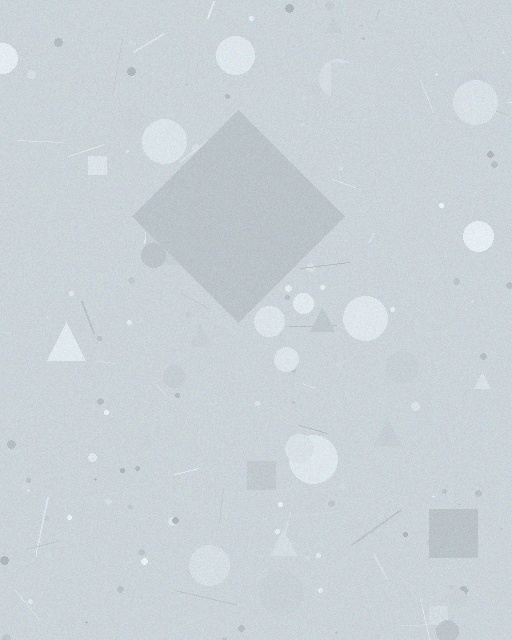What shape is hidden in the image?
A diamond is hidden in the image.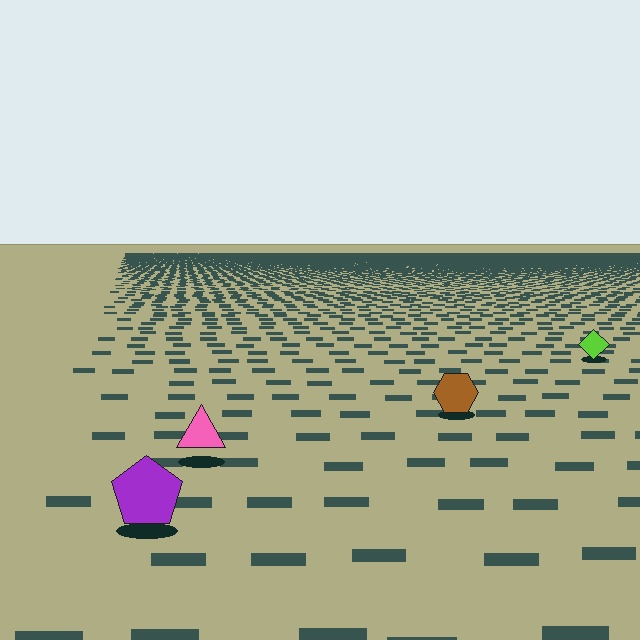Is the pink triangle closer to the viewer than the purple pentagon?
No. The purple pentagon is closer — you can tell from the texture gradient: the ground texture is coarser near it.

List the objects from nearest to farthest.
From nearest to farthest: the purple pentagon, the pink triangle, the brown hexagon, the lime diamond.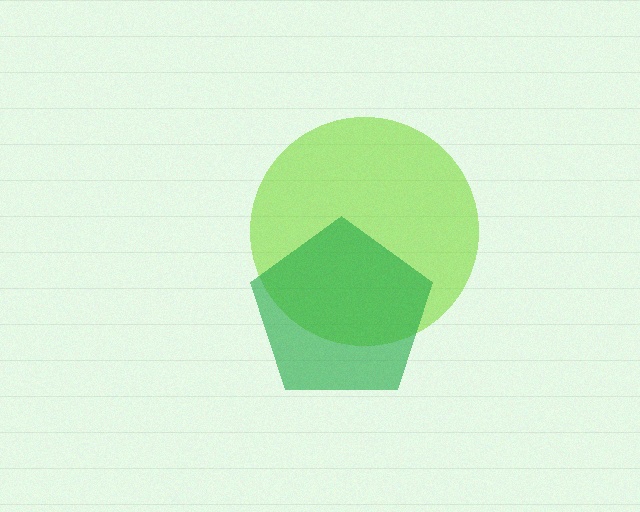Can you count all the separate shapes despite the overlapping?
Yes, there are 2 separate shapes.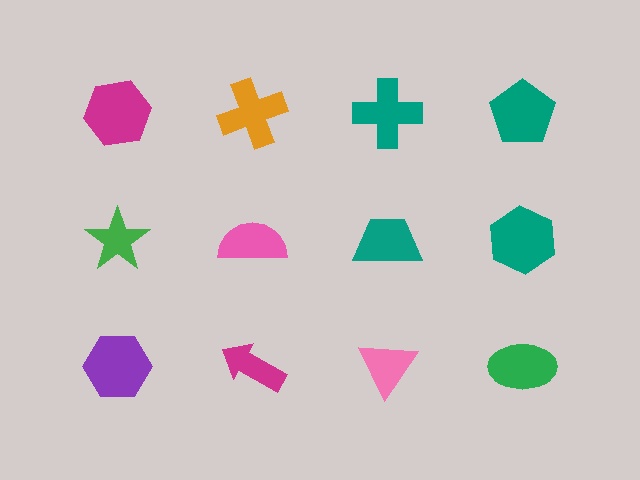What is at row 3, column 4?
A green ellipse.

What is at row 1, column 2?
An orange cross.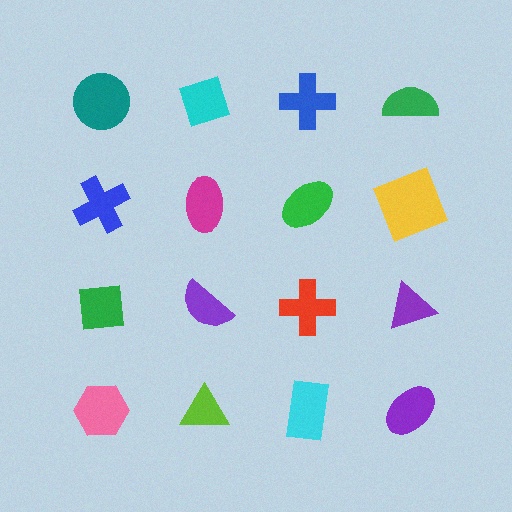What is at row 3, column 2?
A purple semicircle.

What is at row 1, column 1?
A teal circle.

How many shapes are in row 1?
4 shapes.